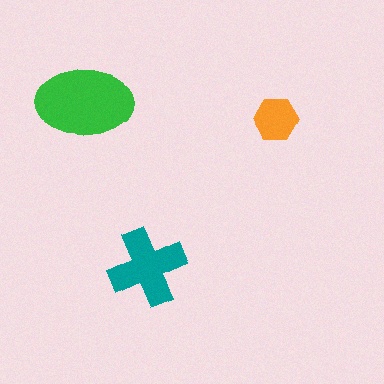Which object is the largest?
The green ellipse.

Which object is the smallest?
The orange hexagon.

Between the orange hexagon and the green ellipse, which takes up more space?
The green ellipse.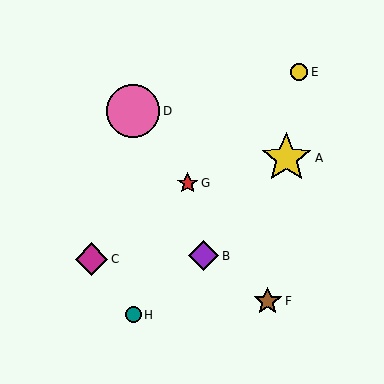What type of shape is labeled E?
Shape E is a yellow circle.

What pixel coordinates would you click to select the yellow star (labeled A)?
Click at (286, 158) to select the yellow star A.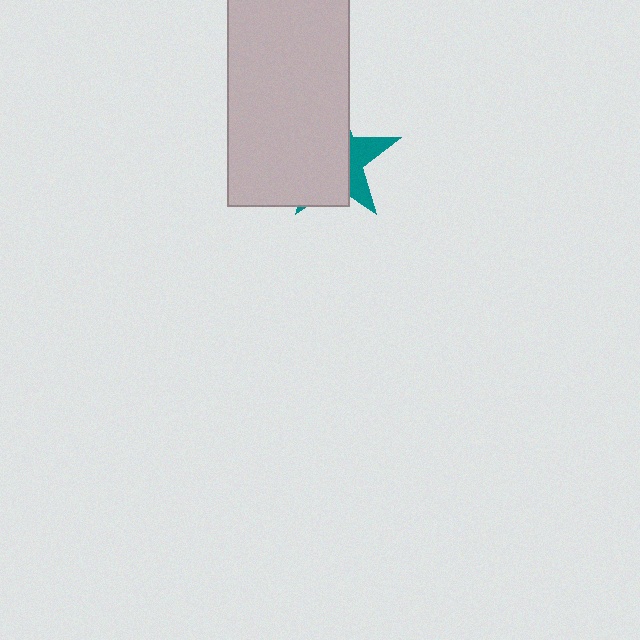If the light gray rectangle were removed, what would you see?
You would see the complete teal star.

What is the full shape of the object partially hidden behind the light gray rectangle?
The partially hidden object is a teal star.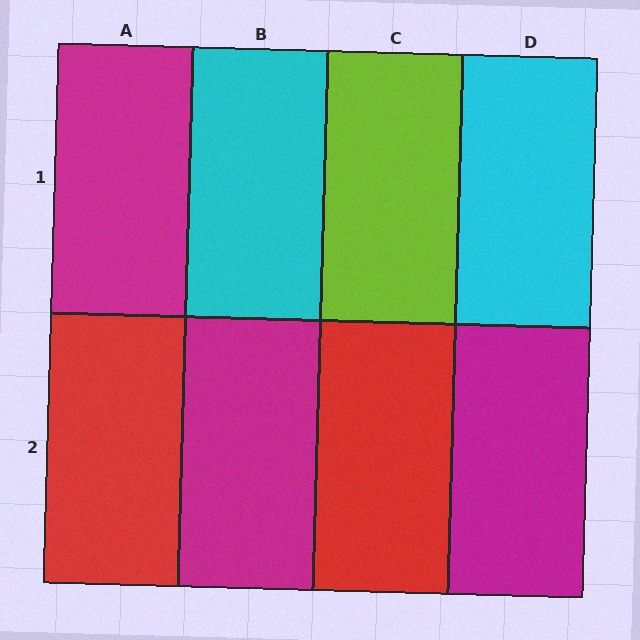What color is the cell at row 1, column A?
Magenta.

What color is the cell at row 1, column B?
Cyan.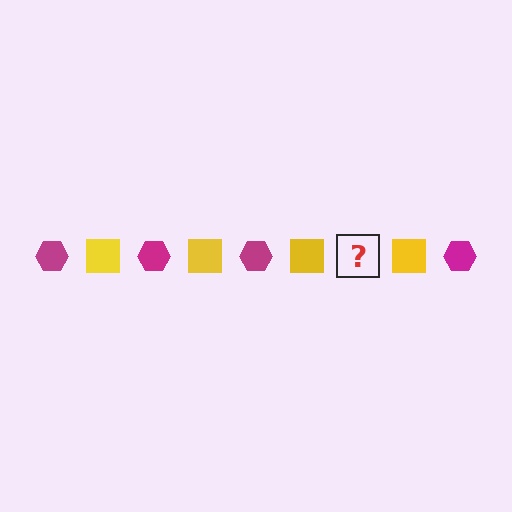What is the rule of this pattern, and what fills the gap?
The rule is that the pattern alternates between magenta hexagon and yellow square. The gap should be filled with a magenta hexagon.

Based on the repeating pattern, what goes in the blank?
The blank should be a magenta hexagon.